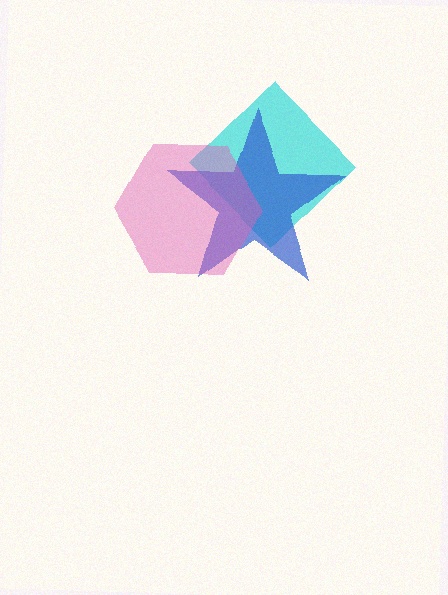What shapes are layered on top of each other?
The layered shapes are: a cyan diamond, a blue star, a pink hexagon.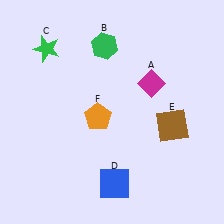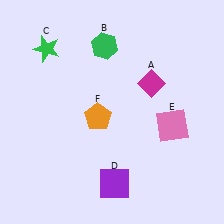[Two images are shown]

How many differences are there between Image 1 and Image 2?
There are 2 differences between the two images.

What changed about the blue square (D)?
In Image 1, D is blue. In Image 2, it changed to purple.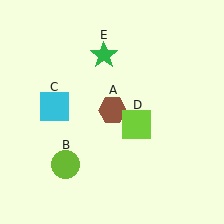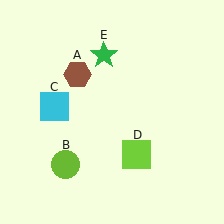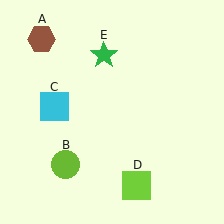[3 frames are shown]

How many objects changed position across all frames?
2 objects changed position: brown hexagon (object A), lime square (object D).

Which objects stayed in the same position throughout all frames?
Lime circle (object B) and cyan square (object C) and green star (object E) remained stationary.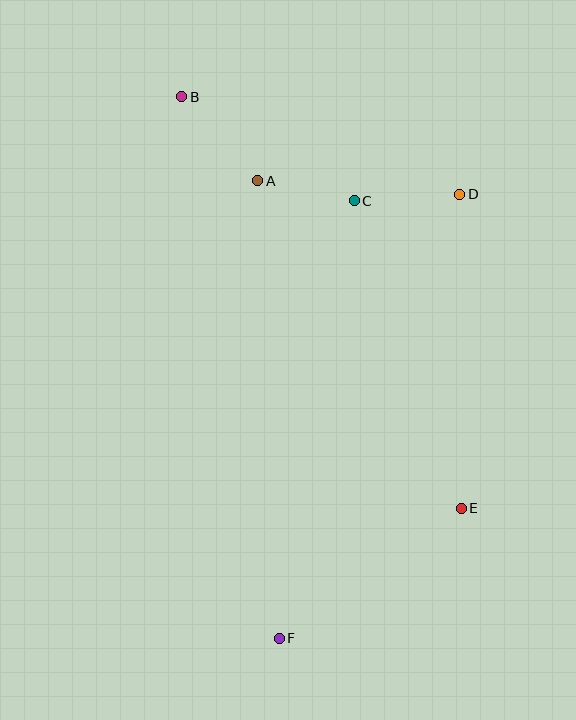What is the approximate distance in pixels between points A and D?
The distance between A and D is approximately 202 pixels.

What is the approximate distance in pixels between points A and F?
The distance between A and F is approximately 458 pixels.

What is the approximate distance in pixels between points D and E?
The distance between D and E is approximately 314 pixels.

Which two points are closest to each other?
Points A and C are closest to each other.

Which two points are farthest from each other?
Points B and F are farthest from each other.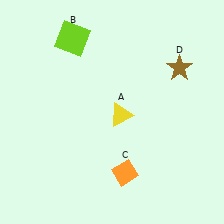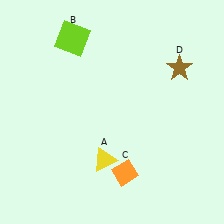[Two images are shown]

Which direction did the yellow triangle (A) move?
The yellow triangle (A) moved down.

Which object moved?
The yellow triangle (A) moved down.